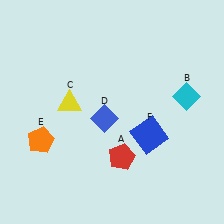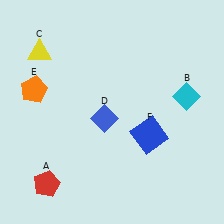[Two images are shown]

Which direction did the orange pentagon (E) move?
The orange pentagon (E) moved up.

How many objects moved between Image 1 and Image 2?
3 objects moved between the two images.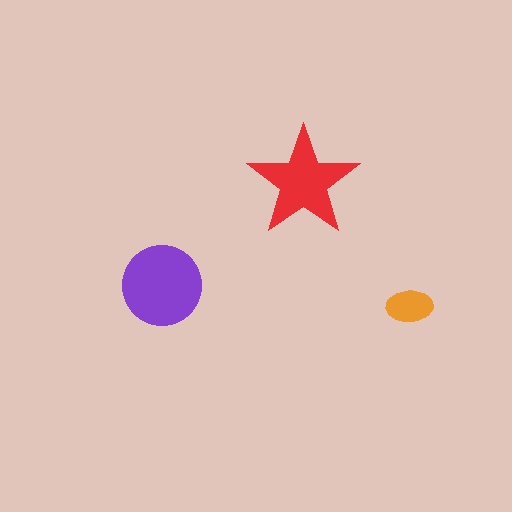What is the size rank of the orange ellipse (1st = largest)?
3rd.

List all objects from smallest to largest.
The orange ellipse, the red star, the purple circle.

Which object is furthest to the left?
The purple circle is leftmost.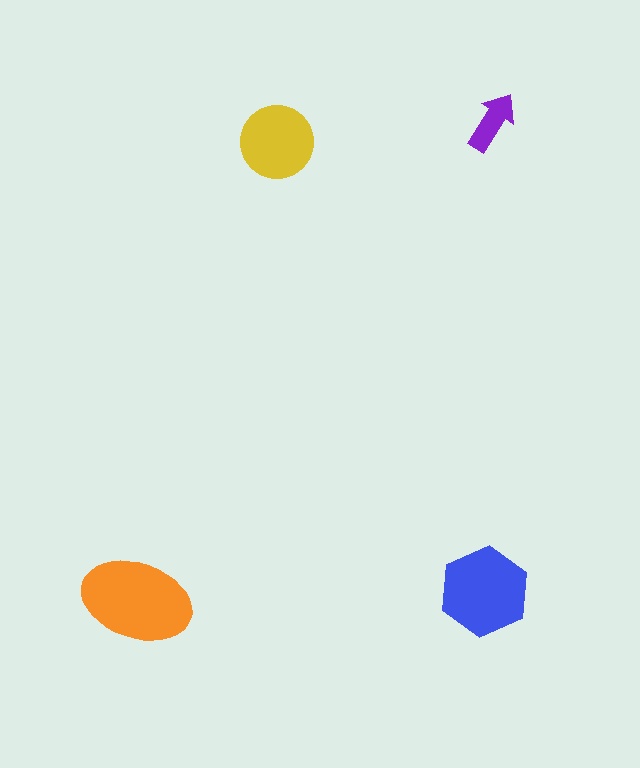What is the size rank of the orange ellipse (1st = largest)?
1st.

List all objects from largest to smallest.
The orange ellipse, the blue hexagon, the yellow circle, the purple arrow.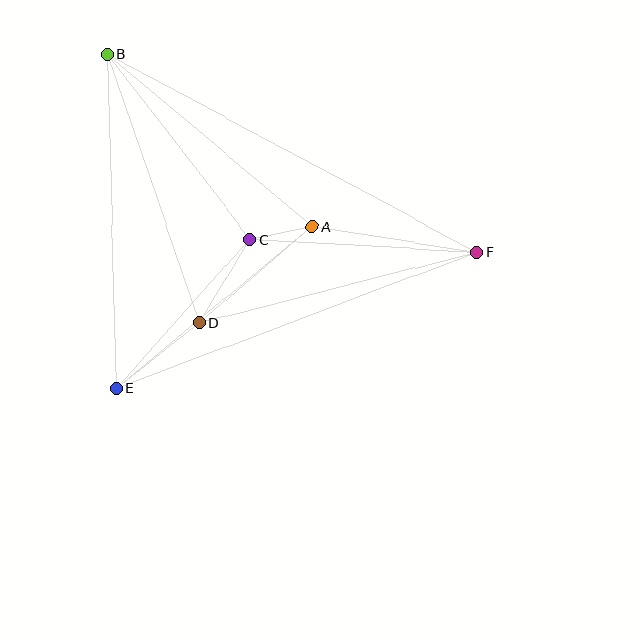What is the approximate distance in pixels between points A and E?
The distance between A and E is approximately 254 pixels.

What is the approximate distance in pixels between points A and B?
The distance between A and B is approximately 267 pixels.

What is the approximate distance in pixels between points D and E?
The distance between D and E is approximately 106 pixels.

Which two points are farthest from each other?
Points B and F are farthest from each other.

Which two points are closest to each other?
Points A and C are closest to each other.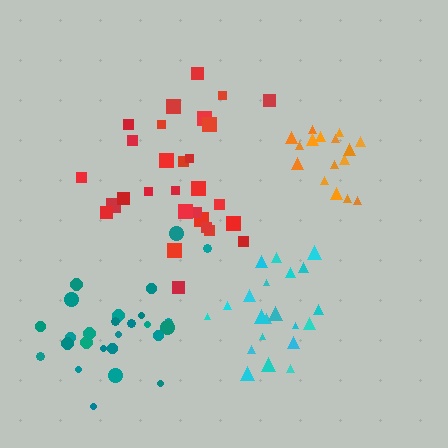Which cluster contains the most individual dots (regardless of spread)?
Red (29).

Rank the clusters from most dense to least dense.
orange, cyan, red, teal.